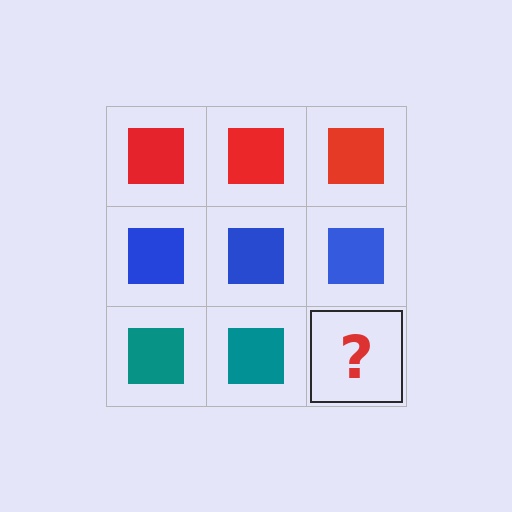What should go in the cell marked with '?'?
The missing cell should contain a teal square.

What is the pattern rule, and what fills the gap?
The rule is that each row has a consistent color. The gap should be filled with a teal square.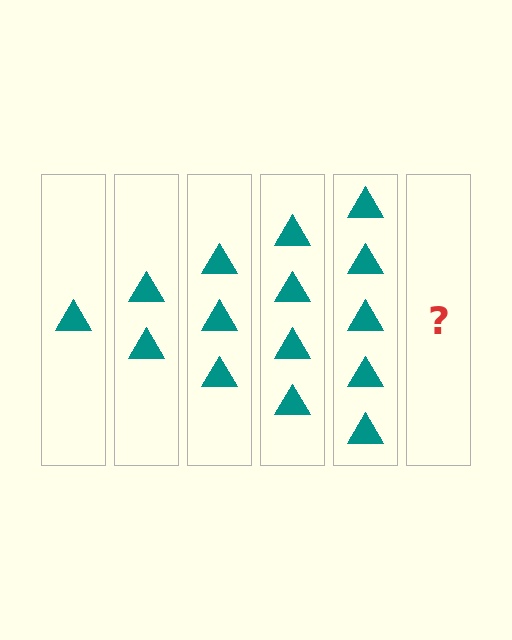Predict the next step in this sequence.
The next step is 6 triangles.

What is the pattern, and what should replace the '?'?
The pattern is that each step adds one more triangle. The '?' should be 6 triangles.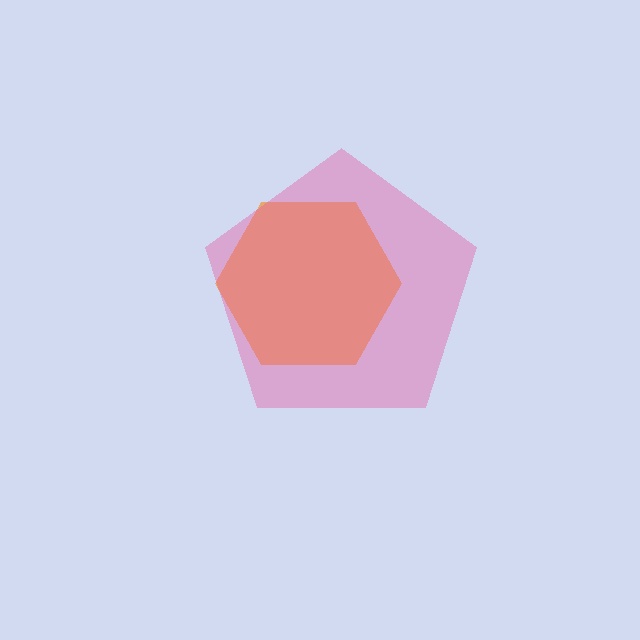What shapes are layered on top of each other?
The layered shapes are: an orange hexagon, a pink pentagon.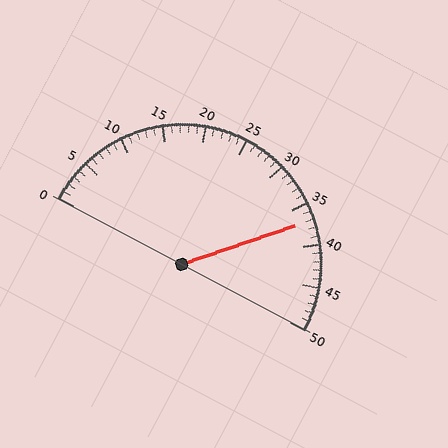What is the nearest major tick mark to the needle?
The nearest major tick mark is 35.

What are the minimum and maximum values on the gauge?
The gauge ranges from 0 to 50.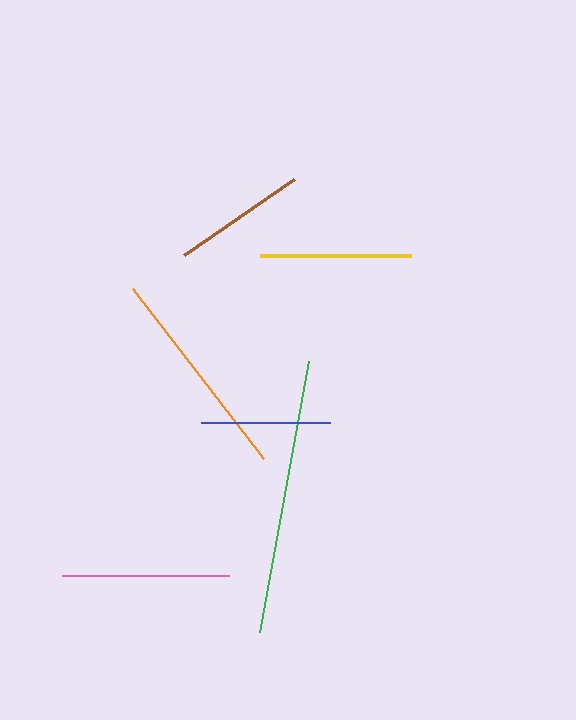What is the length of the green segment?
The green segment is approximately 276 pixels long.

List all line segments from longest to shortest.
From longest to shortest: green, orange, pink, yellow, brown, blue.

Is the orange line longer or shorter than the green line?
The green line is longer than the orange line.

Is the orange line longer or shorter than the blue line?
The orange line is longer than the blue line.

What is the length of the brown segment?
The brown segment is approximately 134 pixels long.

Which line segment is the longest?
The green line is the longest at approximately 276 pixels.